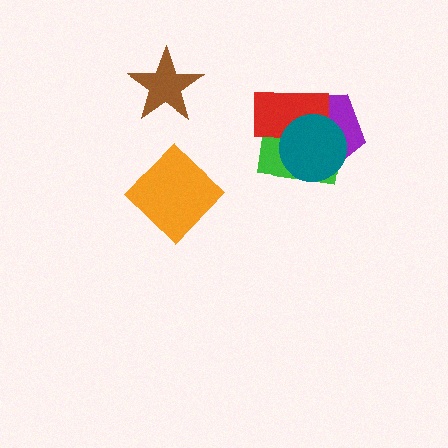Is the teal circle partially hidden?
No, no other shape covers it.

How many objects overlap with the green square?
3 objects overlap with the green square.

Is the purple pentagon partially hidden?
Yes, it is partially covered by another shape.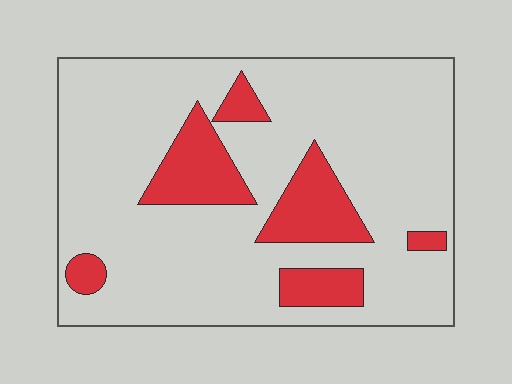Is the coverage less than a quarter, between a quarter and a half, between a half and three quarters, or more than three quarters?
Less than a quarter.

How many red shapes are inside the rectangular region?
6.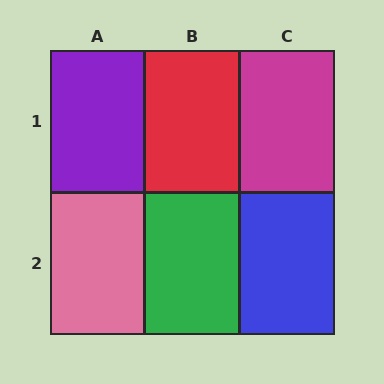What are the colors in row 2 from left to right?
Pink, green, blue.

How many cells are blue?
1 cell is blue.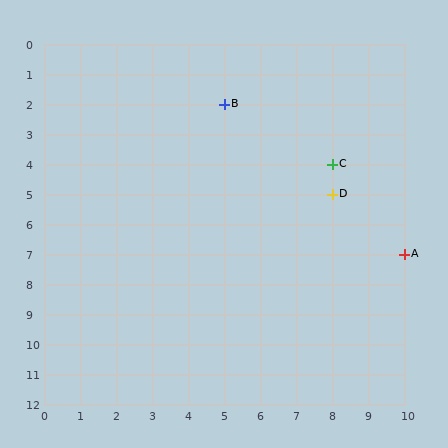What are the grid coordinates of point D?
Point D is at grid coordinates (8, 5).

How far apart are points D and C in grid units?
Points D and C are 1 row apart.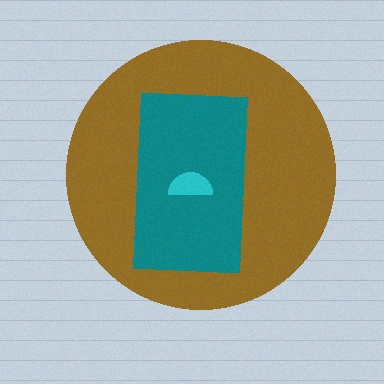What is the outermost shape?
The brown circle.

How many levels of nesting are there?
3.